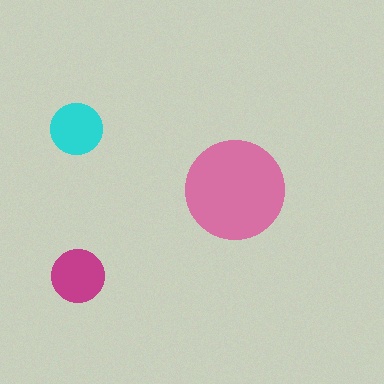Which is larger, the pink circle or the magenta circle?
The pink one.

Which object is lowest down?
The magenta circle is bottommost.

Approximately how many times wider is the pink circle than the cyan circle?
About 2 times wider.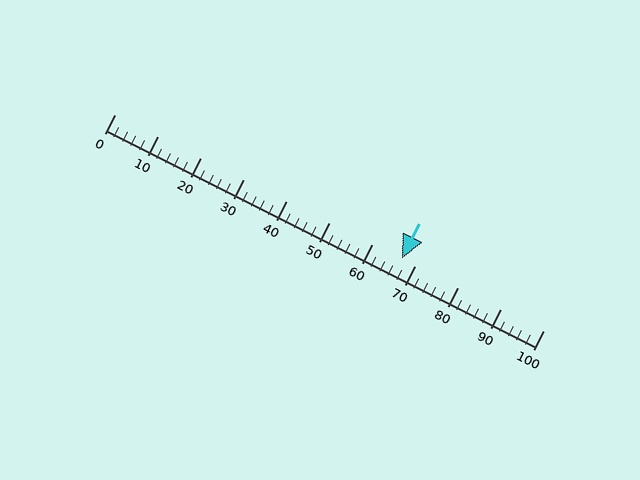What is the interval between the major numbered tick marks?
The major tick marks are spaced 10 units apart.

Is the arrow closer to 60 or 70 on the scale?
The arrow is closer to 70.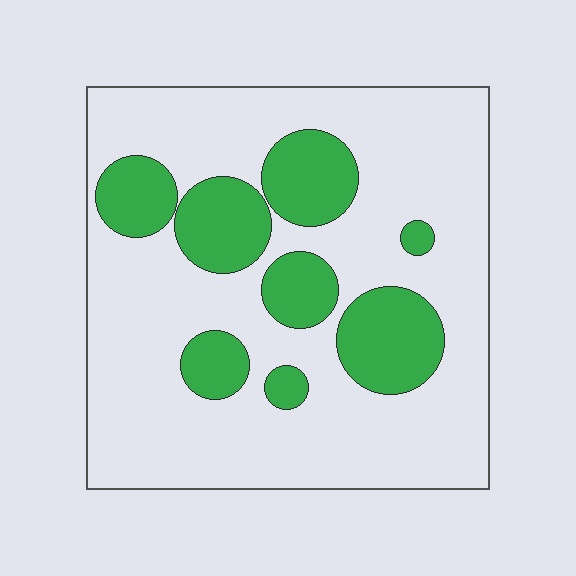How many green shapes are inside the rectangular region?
8.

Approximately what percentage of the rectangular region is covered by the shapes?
Approximately 25%.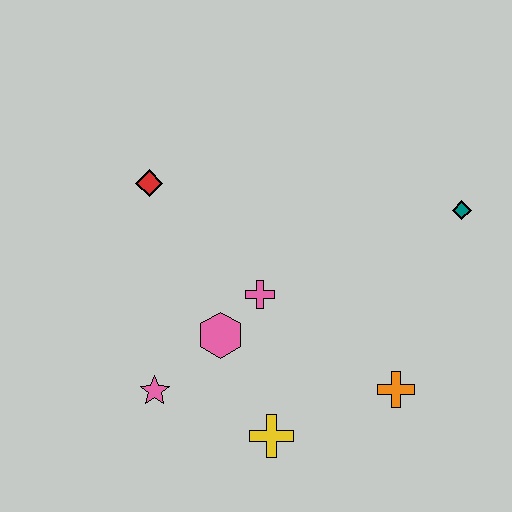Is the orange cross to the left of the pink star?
No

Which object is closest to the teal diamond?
The orange cross is closest to the teal diamond.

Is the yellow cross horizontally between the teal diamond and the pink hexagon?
Yes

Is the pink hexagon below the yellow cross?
No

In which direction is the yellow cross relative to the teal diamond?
The yellow cross is below the teal diamond.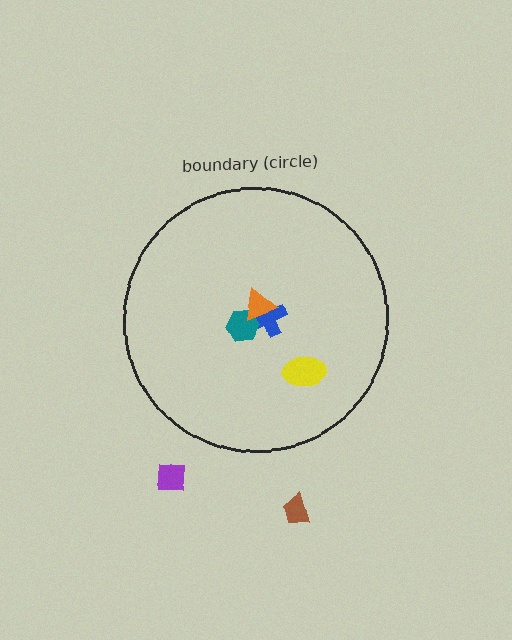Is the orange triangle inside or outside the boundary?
Inside.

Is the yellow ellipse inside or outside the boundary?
Inside.